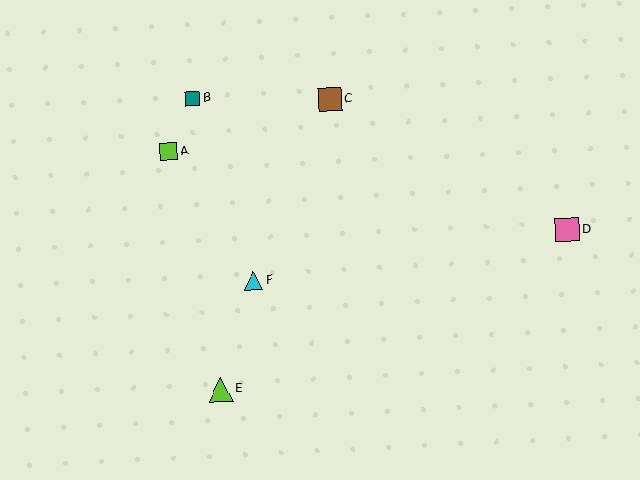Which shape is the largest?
The lime triangle (labeled E) is the largest.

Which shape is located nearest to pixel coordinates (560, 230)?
The pink square (labeled D) at (567, 230) is nearest to that location.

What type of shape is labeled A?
Shape A is a lime square.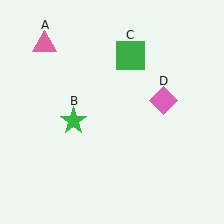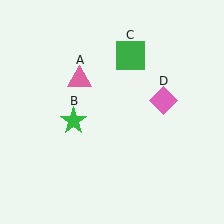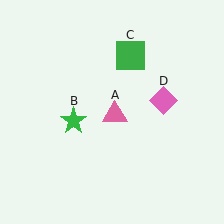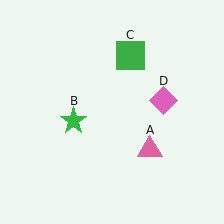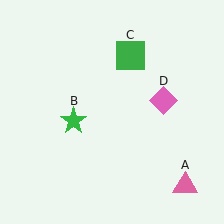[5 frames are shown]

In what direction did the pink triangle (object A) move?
The pink triangle (object A) moved down and to the right.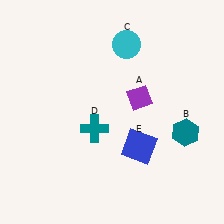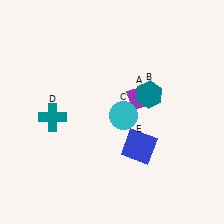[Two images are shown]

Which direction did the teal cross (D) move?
The teal cross (D) moved left.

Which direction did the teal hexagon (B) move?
The teal hexagon (B) moved up.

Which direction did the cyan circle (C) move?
The cyan circle (C) moved down.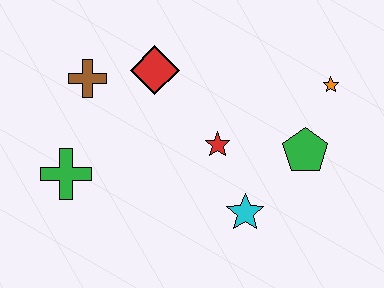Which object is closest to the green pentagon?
The orange star is closest to the green pentagon.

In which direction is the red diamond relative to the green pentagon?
The red diamond is to the left of the green pentagon.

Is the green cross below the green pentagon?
Yes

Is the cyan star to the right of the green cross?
Yes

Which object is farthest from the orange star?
The green cross is farthest from the orange star.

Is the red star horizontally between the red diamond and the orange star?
Yes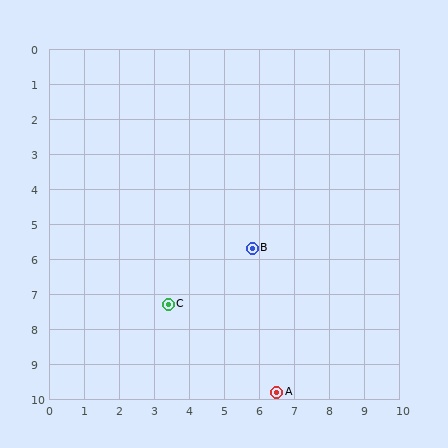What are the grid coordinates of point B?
Point B is at approximately (5.8, 5.7).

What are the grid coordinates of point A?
Point A is at approximately (6.5, 9.8).